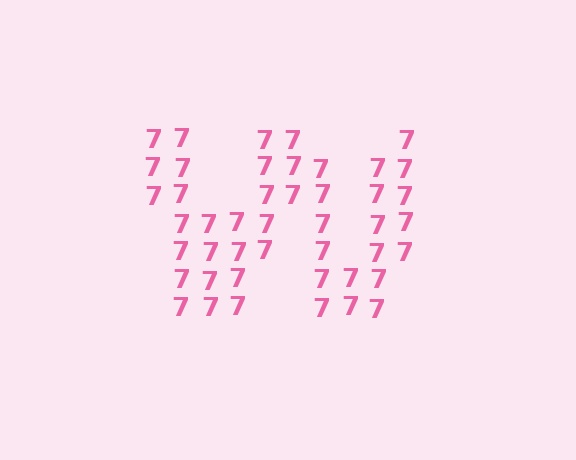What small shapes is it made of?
It is made of small digit 7's.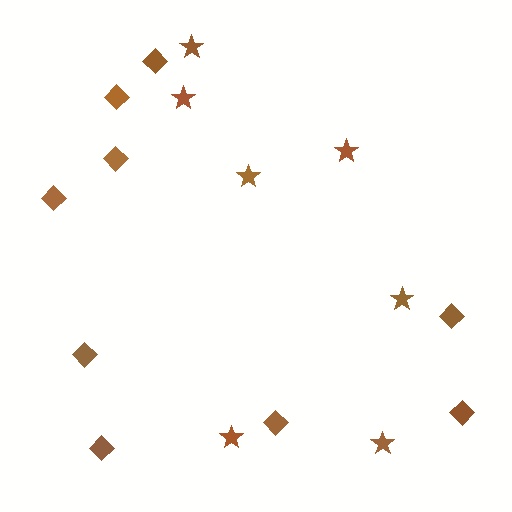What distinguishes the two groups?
There are 2 groups: one group of stars (7) and one group of diamonds (9).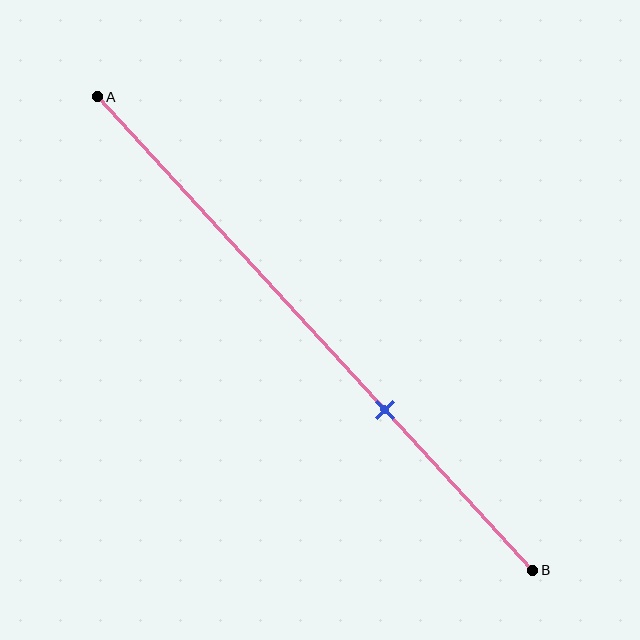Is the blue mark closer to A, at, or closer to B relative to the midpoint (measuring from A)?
The blue mark is closer to point B than the midpoint of segment AB.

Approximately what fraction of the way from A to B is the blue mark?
The blue mark is approximately 65% of the way from A to B.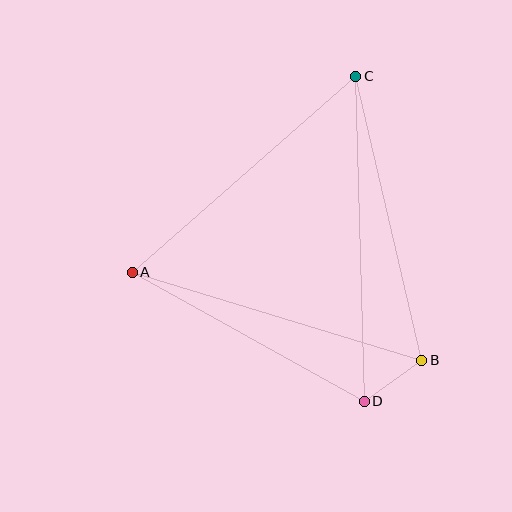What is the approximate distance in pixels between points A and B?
The distance between A and B is approximately 303 pixels.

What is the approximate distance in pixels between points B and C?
The distance between B and C is approximately 292 pixels.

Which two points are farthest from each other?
Points C and D are farthest from each other.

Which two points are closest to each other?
Points B and D are closest to each other.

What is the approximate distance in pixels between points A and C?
The distance between A and C is approximately 297 pixels.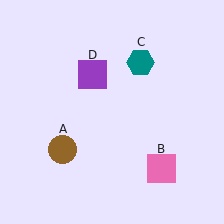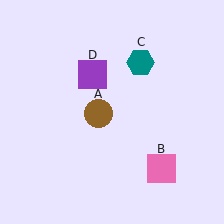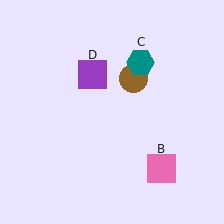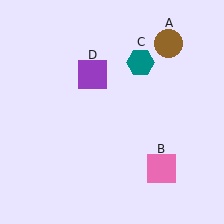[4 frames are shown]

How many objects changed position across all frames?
1 object changed position: brown circle (object A).